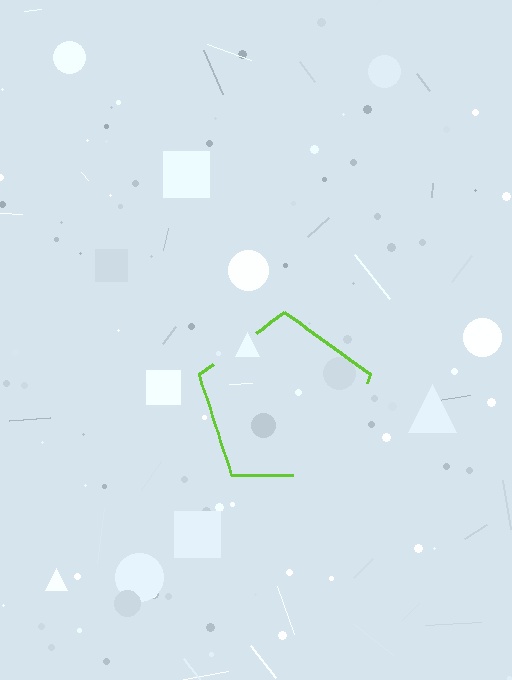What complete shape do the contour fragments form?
The contour fragments form a pentagon.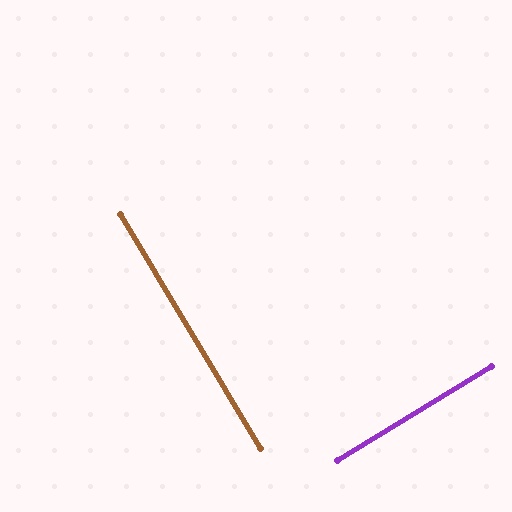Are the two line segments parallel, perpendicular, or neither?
Perpendicular — they meet at approximately 89°.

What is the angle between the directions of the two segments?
Approximately 89 degrees.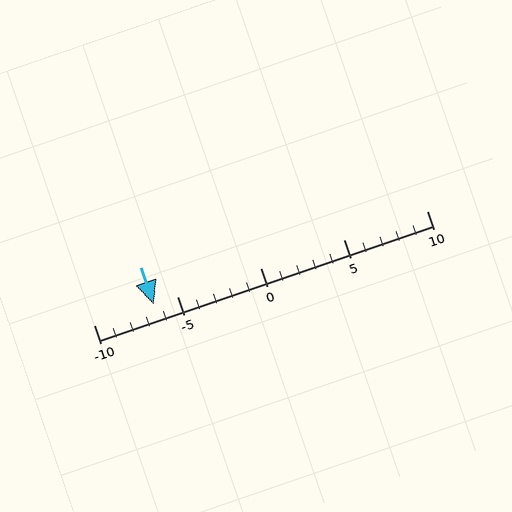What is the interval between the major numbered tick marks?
The major tick marks are spaced 5 units apart.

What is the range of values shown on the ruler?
The ruler shows values from -10 to 10.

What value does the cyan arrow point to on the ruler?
The cyan arrow points to approximately -6.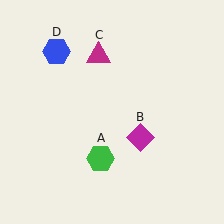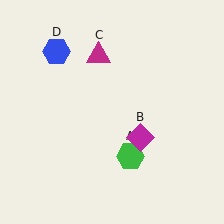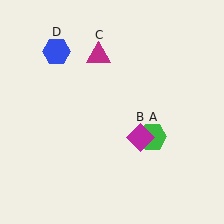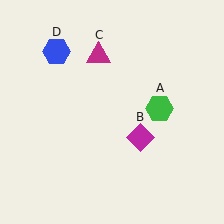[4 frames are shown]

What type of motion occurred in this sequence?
The green hexagon (object A) rotated counterclockwise around the center of the scene.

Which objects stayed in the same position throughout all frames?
Magenta diamond (object B) and magenta triangle (object C) and blue hexagon (object D) remained stationary.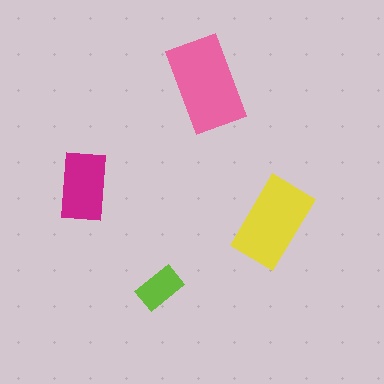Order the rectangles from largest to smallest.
the pink one, the yellow one, the magenta one, the lime one.